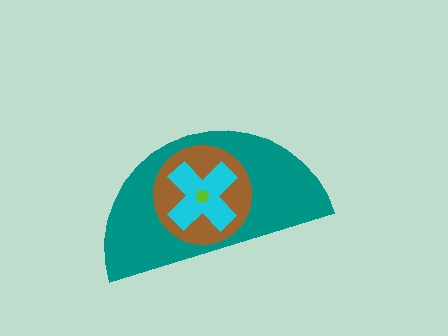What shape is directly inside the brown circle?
The cyan cross.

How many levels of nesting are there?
4.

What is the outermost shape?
The teal semicircle.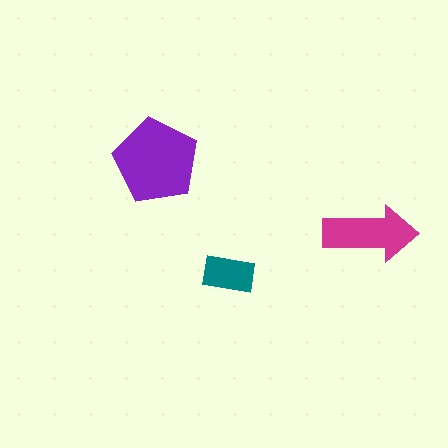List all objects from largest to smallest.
The purple pentagon, the magenta arrow, the teal rectangle.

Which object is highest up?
The purple pentagon is topmost.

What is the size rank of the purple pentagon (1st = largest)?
1st.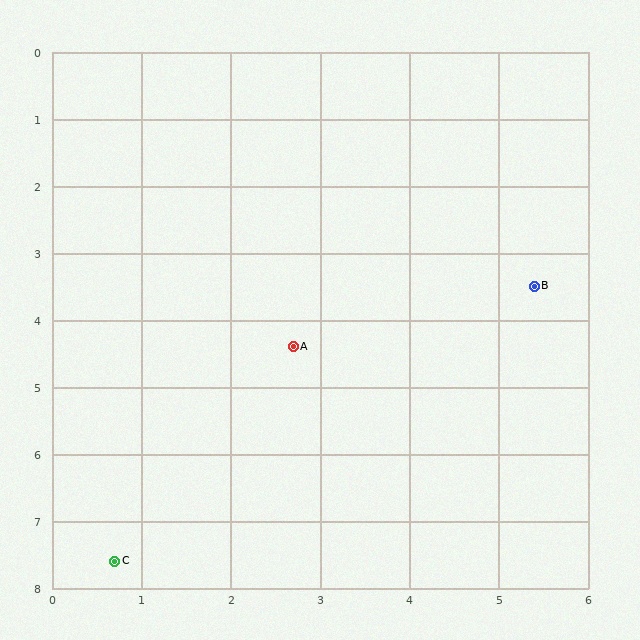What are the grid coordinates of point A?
Point A is at approximately (2.7, 4.4).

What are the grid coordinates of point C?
Point C is at approximately (0.7, 7.6).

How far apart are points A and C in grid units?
Points A and C are about 3.8 grid units apart.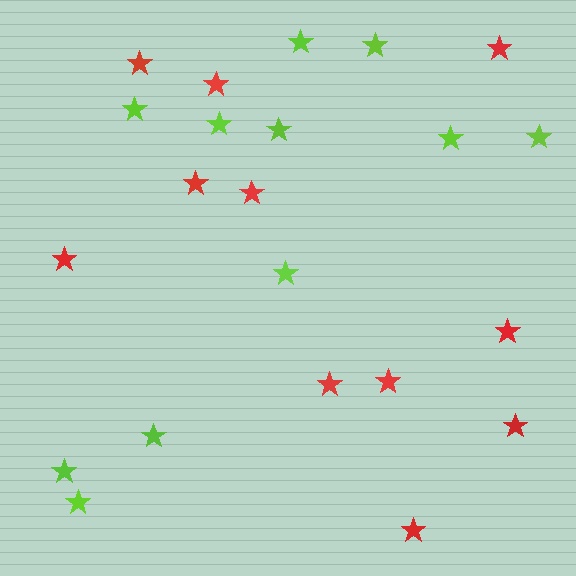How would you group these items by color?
There are 2 groups: one group of red stars (11) and one group of lime stars (11).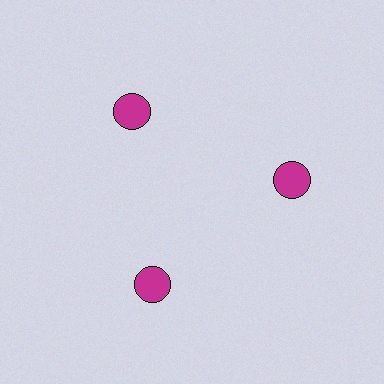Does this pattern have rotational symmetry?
Yes, this pattern has 3-fold rotational symmetry. It looks the same after rotating 120 degrees around the center.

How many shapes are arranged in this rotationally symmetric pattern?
There are 3 shapes, arranged in 3 groups of 1.